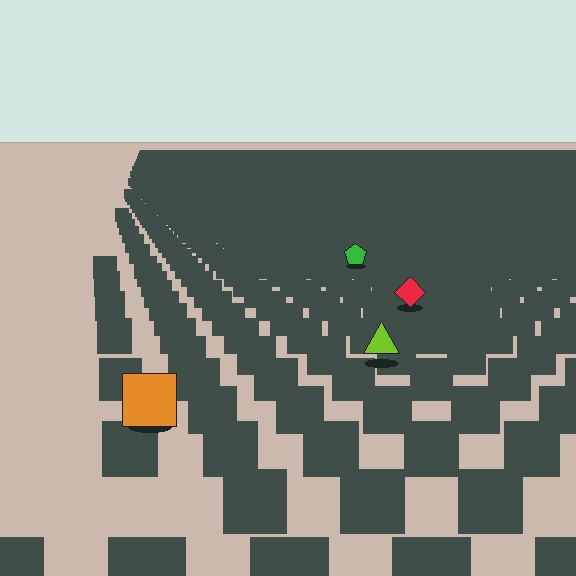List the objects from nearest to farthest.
From nearest to farthest: the orange square, the lime triangle, the red diamond, the green pentagon.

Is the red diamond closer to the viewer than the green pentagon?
Yes. The red diamond is closer — you can tell from the texture gradient: the ground texture is coarser near it.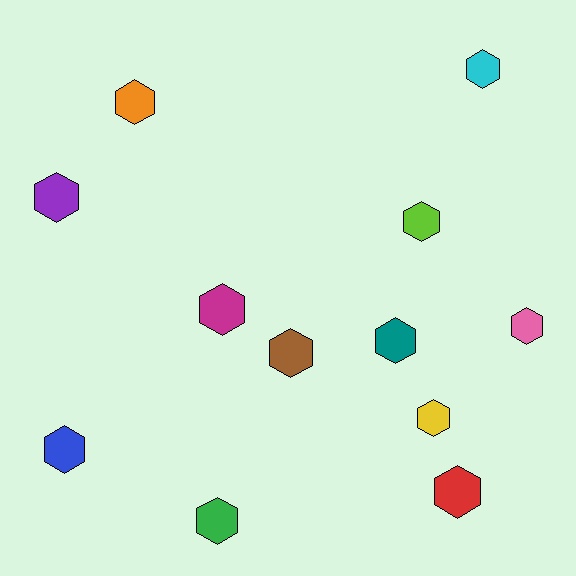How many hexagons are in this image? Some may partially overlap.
There are 12 hexagons.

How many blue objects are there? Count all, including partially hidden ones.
There is 1 blue object.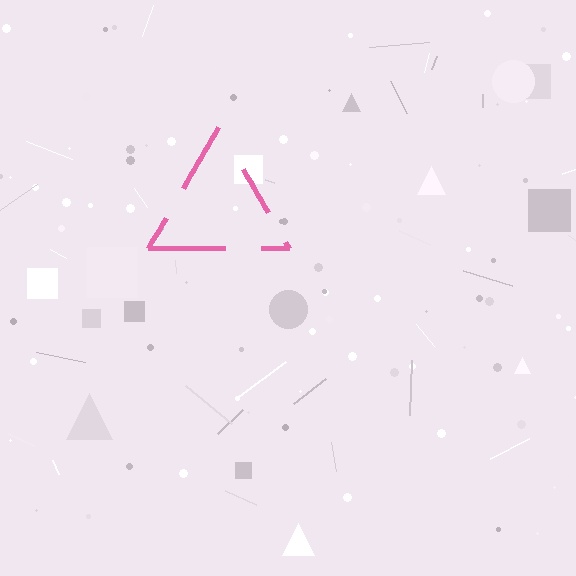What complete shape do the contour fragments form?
The contour fragments form a triangle.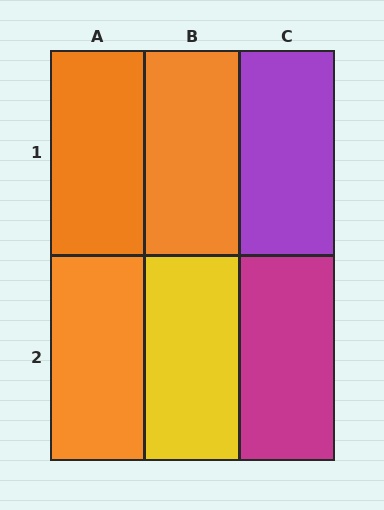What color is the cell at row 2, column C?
Magenta.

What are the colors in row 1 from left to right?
Orange, orange, purple.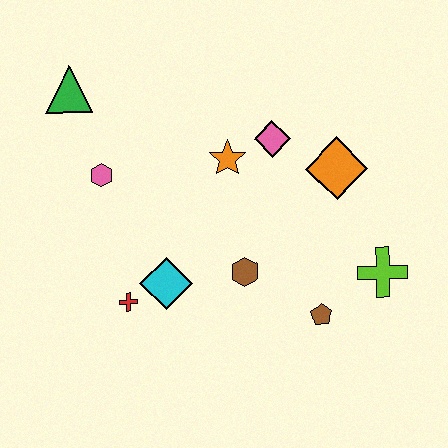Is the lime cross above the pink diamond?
No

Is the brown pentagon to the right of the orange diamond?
No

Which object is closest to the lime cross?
The brown pentagon is closest to the lime cross.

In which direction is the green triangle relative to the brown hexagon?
The green triangle is above the brown hexagon.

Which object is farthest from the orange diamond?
The green triangle is farthest from the orange diamond.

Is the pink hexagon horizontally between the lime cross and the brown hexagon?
No